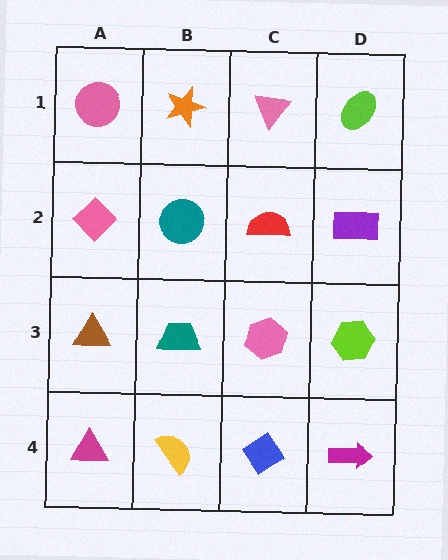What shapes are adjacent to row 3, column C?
A red semicircle (row 2, column C), a blue diamond (row 4, column C), a teal trapezoid (row 3, column B), a lime hexagon (row 3, column D).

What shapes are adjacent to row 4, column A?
A brown triangle (row 3, column A), a yellow semicircle (row 4, column B).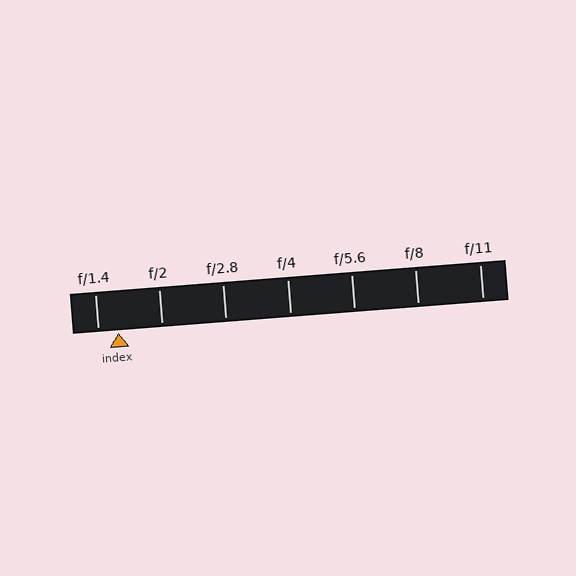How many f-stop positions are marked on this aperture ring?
There are 7 f-stop positions marked.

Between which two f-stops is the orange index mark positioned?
The index mark is between f/1.4 and f/2.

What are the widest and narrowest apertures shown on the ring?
The widest aperture shown is f/1.4 and the narrowest is f/11.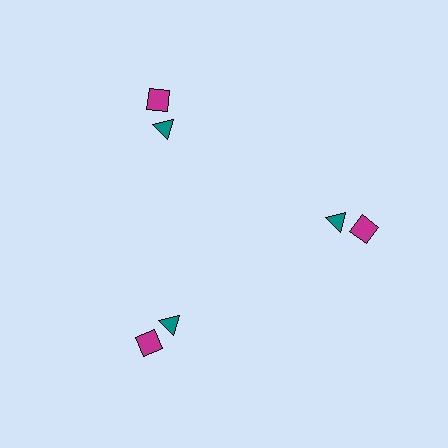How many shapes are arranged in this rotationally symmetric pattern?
There are 6 shapes, arranged in 3 groups of 2.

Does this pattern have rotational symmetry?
Yes, this pattern has 3-fold rotational symmetry. It looks the same after rotating 120 degrees around the center.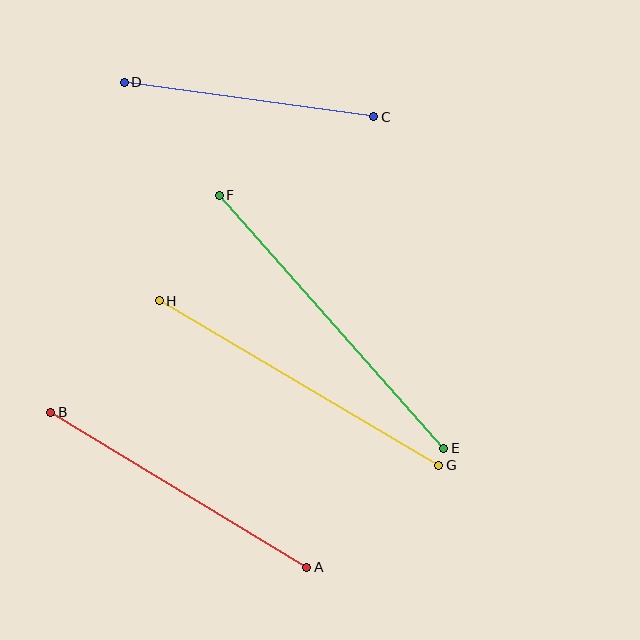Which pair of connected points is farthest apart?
Points E and F are farthest apart.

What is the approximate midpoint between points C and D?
The midpoint is at approximately (249, 99) pixels.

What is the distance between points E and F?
The distance is approximately 338 pixels.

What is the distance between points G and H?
The distance is approximately 324 pixels.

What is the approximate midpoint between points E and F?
The midpoint is at approximately (331, 322) pixels.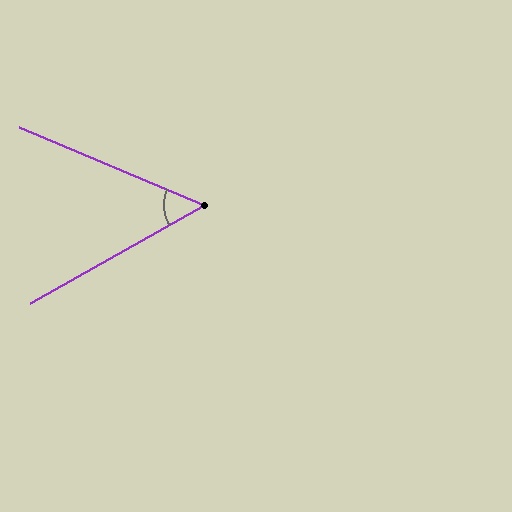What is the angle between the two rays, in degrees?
Approximately 52 degrees.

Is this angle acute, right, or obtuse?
It is acute.